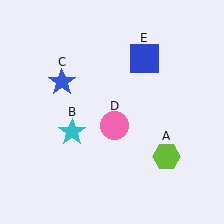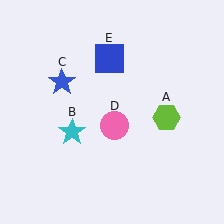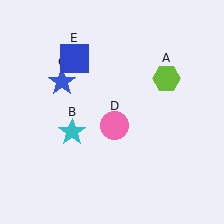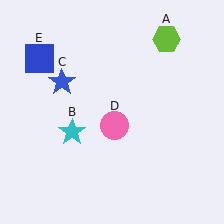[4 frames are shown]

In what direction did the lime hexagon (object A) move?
The lime hexagon (object A) moved up.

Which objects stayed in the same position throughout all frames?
Cyan star (object B) and blue star (object C) and pink circle (object D) remained stationary.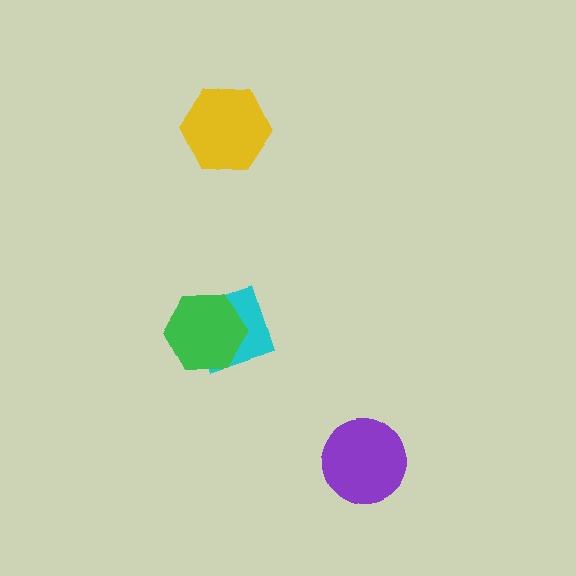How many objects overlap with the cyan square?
1 object overlaps with the cyan square.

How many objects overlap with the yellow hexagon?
0 objects overlap with the yellow hexagon.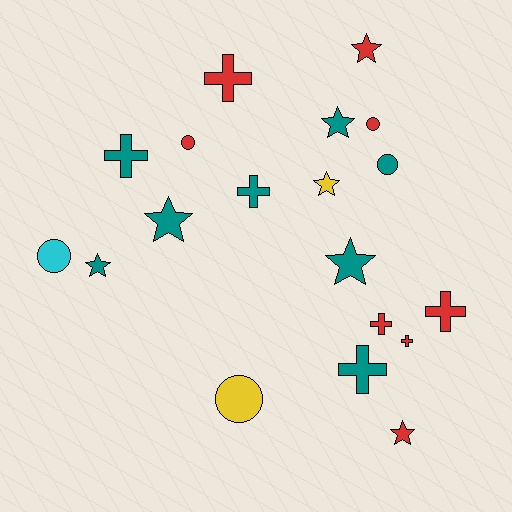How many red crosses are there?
There are 4 red crosses.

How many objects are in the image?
There are 19 objects.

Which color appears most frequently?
Red, with 8 objects.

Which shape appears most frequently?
Cross, with 7 objects.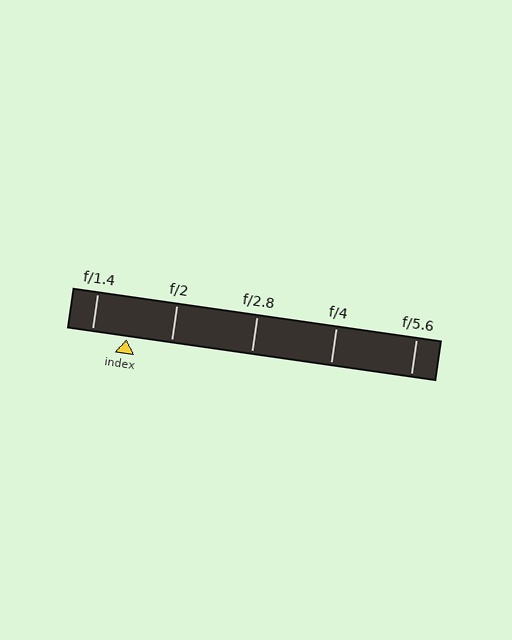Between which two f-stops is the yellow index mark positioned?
The index mark is between f/1.4 and f/2.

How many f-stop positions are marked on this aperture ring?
There are 5 f-stop positions marked.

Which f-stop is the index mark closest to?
The index mark is closest to f/1.4.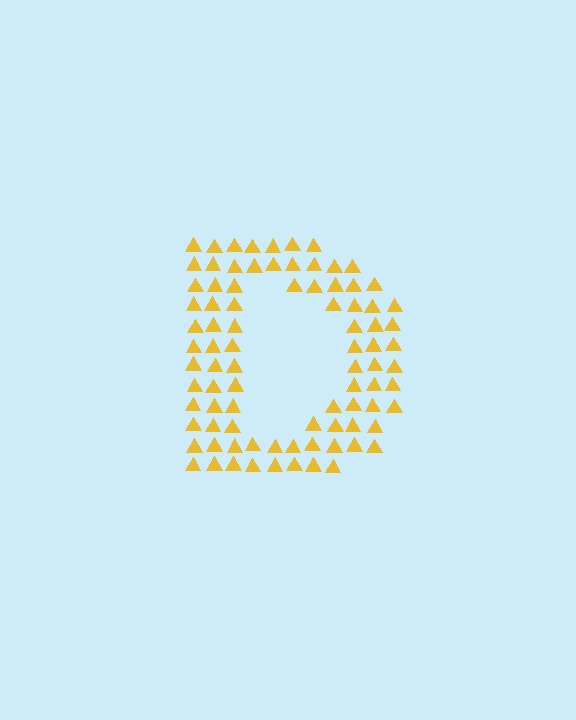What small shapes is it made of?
It is made of small triangles.